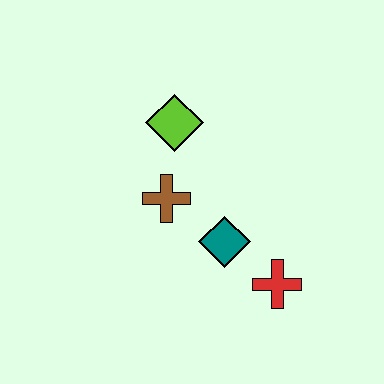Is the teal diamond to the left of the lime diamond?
No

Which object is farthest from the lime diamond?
The red cross is farthest from the lime diamond.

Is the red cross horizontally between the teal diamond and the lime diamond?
No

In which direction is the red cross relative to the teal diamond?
The red cross is to the right of the teal diamond.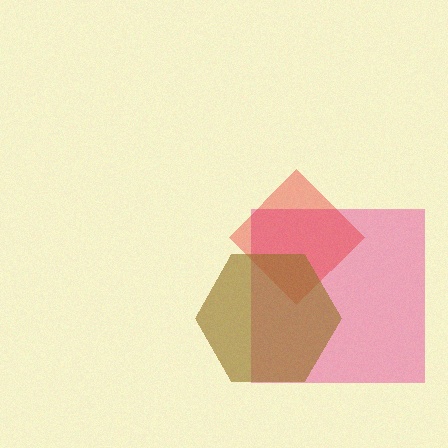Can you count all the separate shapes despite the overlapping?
Yes, there are 3 separate shapes.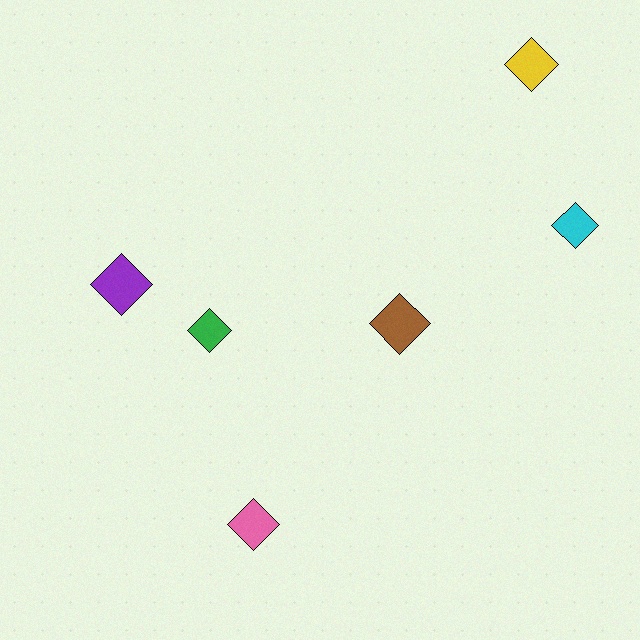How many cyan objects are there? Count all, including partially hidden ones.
There is 1 cyan object.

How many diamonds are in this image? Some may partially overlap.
There are 6 diamonds.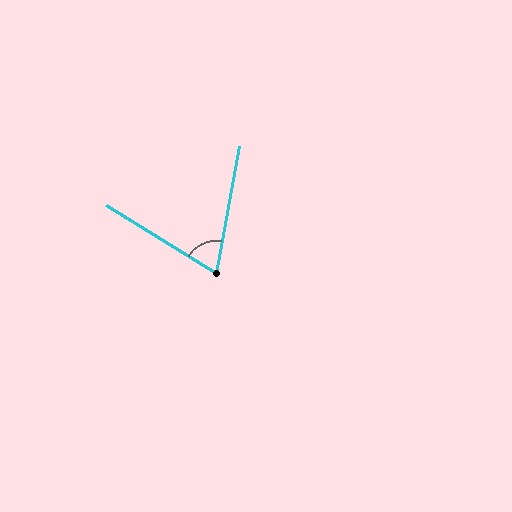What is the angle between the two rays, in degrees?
Approximately 69 degrees.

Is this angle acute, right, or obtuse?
It is acute.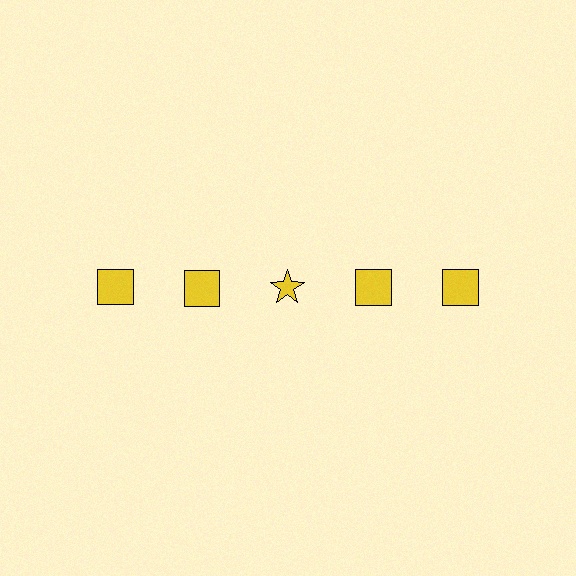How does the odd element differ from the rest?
It has a different shape: star instead of square.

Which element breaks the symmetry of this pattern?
The yellow star in the top row, center column breaks the symmetry. All other shapes are yellow squares.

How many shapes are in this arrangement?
There are 5 shapes arranged in a grid pattern.